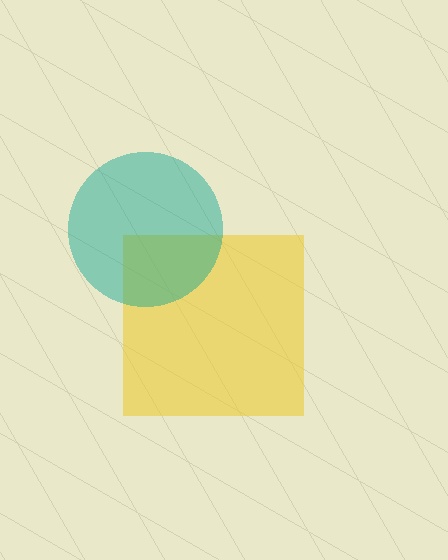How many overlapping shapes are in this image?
There are 2 overlapping shapes in the image.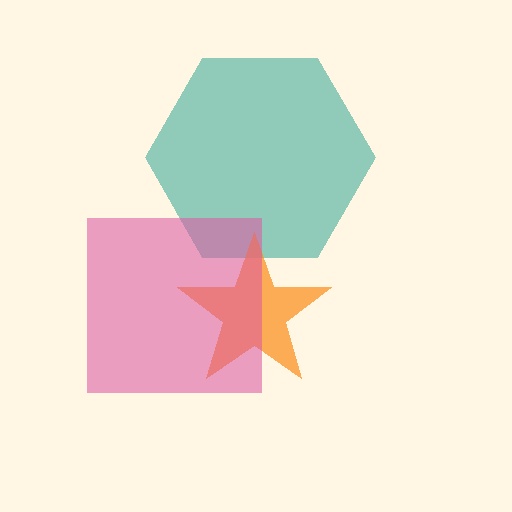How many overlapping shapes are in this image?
There are 3 overlapping shapes in the image.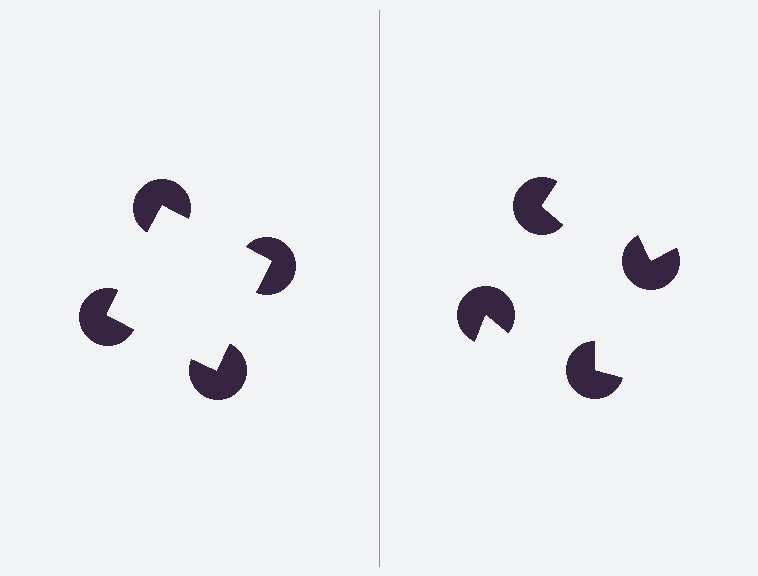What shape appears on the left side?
An illusory square.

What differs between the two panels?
The pac-man discs are positioned identically on both sides; only the wedge orientations differ. On the left they align to a square; on the right they are misaligned.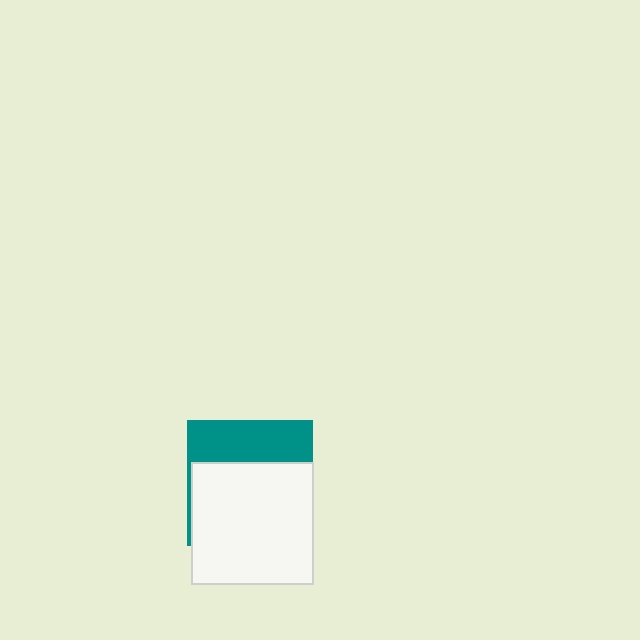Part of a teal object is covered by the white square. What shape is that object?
It is a square.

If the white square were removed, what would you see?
You would see the complete teal square.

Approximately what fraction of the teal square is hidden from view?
Roughly 65% of the teal square is hidden behind the white square.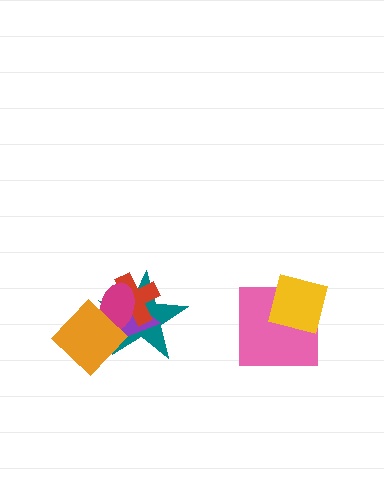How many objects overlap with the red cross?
3 objects overlap with the red cross.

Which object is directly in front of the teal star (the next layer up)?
The purple triangle is directly in front of the teal star.